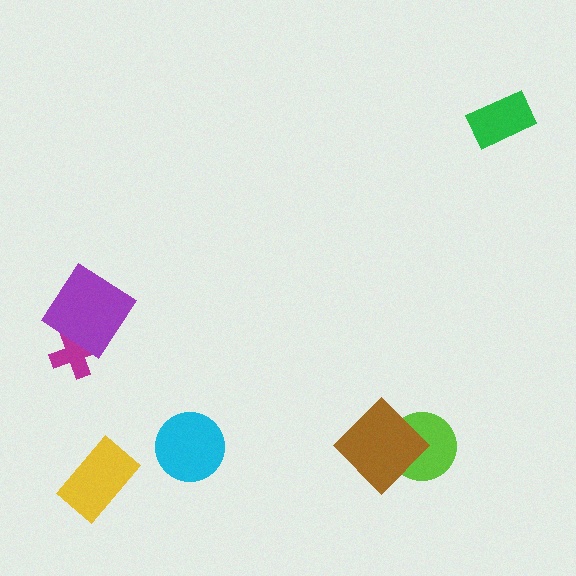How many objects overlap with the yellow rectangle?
0 objects overlap with the yellow rectangle.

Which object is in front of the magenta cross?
The purple diamond is in front of the magenta cross.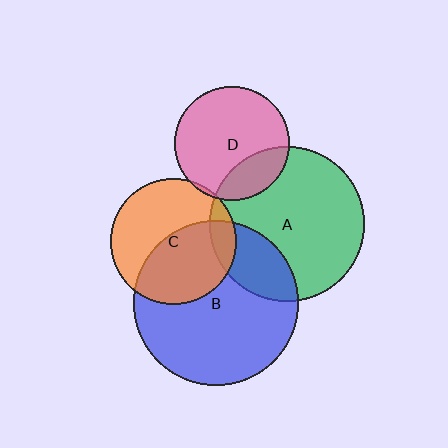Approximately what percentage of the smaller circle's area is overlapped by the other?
Approximately 25%.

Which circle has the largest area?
Circle B (blue).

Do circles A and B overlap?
Yes.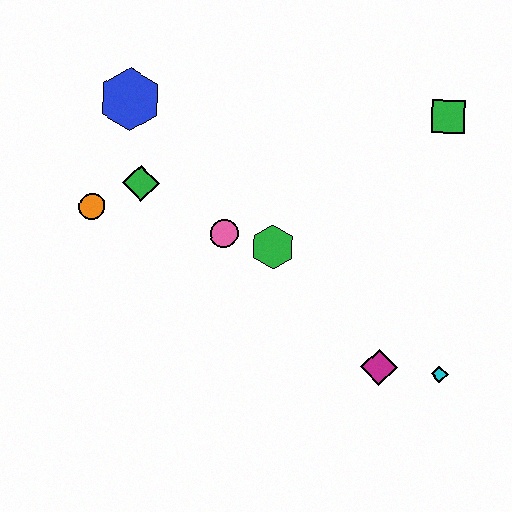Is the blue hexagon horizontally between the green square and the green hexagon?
No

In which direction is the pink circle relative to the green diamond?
The pink circle is to the right of the green diamond.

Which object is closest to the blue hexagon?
The green diamond is closest to the blue hexagon.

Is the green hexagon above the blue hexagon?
No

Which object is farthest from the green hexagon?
The green square is farthest from the green hexagon.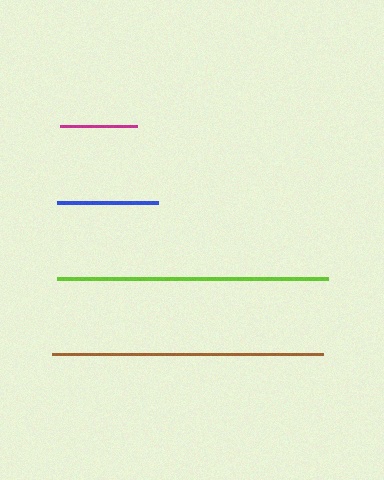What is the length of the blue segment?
The blue segment is approximately 102 pixels long.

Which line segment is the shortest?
The magenta line is the shortest at approximately 77 pixels.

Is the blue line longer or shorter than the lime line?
The lime line is longer than the blue line.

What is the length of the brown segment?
The brown segment is approximately 270 pixels long.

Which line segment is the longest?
The lime line is the longest at approximately 272 pixels.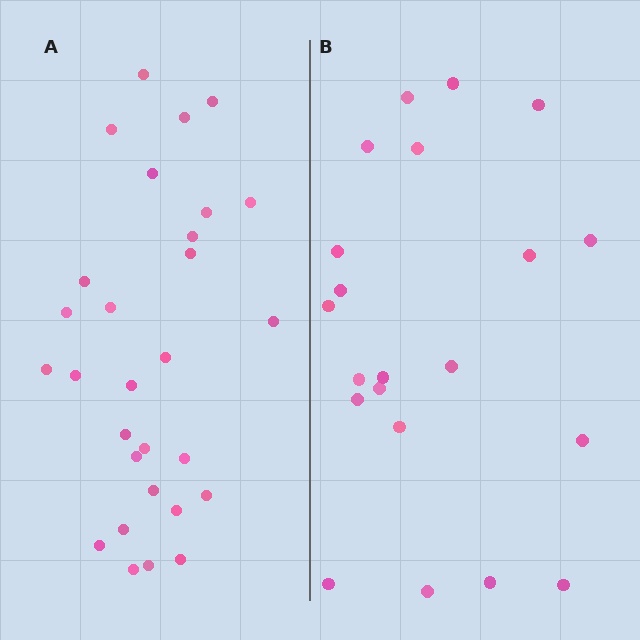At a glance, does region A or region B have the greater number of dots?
Region A (the left region) has more dots.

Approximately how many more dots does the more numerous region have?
Region A has roughly 8 or so more dots than region B.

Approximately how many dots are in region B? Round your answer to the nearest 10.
About 20 dots. (The exact count is 21, which rounds to 20.)